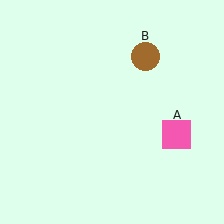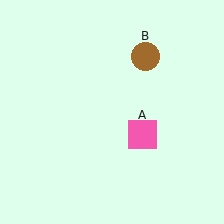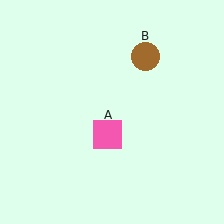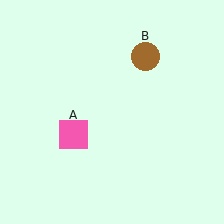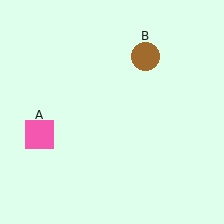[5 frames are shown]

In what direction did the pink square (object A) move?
The pink square (object A) moved left.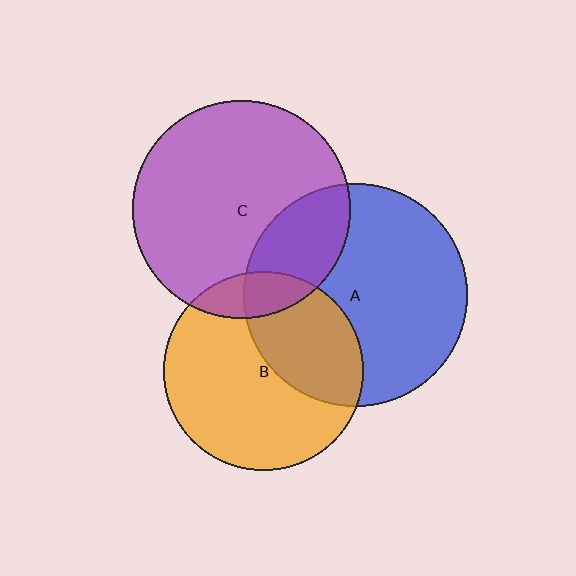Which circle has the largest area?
Circle A (blue).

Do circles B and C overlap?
Yes.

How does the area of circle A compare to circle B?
Approximately 1.3 times.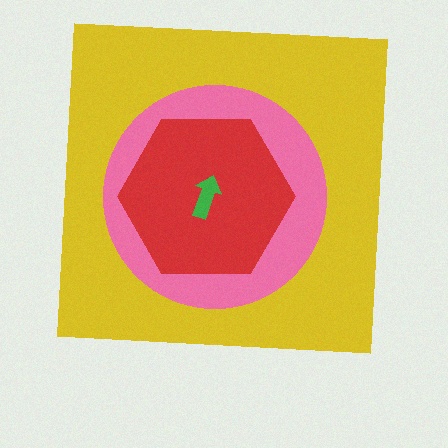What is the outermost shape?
The yellow square.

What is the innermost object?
The green arrow.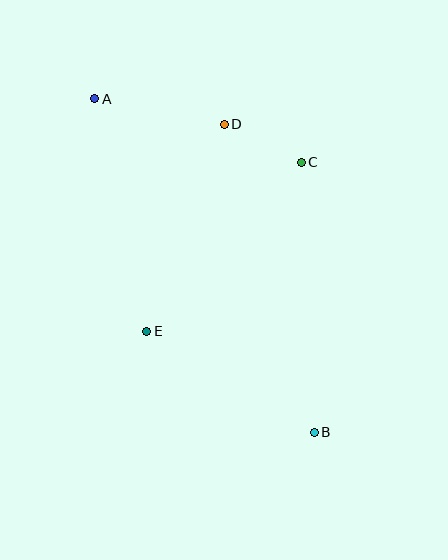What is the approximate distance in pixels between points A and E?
The distance between A and E is approximately 239 pixels.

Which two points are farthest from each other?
Points A and B are farthest from each other.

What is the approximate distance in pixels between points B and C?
The distance between B and C is approximately 270 pixels.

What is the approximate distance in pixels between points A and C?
The distance between A and C is approximately 216 pixels.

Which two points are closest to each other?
Points C and D are closest to each other.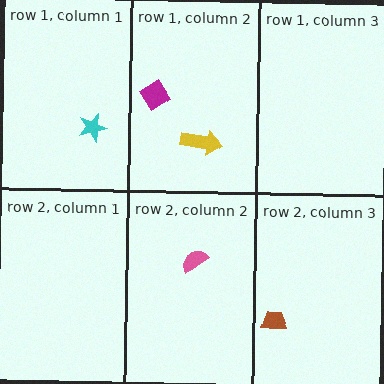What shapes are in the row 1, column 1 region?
The cyan star.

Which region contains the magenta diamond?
The row 1, column 2 region.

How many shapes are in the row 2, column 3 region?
1.